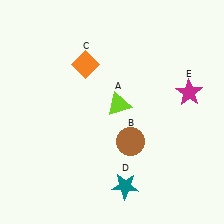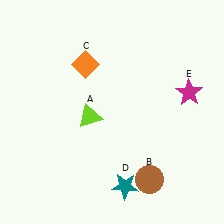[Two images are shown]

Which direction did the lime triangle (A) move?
The lime triangle (A) moved left.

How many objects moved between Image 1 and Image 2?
2 objects moved between the two images.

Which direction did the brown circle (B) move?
The brown circle (B) moved down.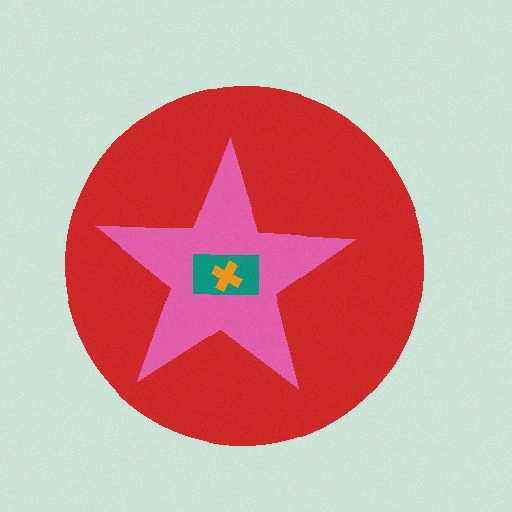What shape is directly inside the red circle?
The pink star.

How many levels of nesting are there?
4.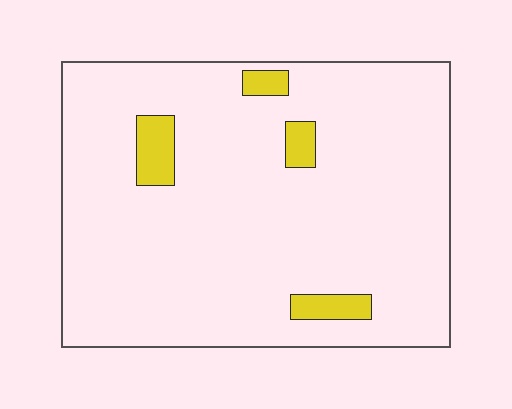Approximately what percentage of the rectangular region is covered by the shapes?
Approximately 5%.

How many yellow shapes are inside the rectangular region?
4.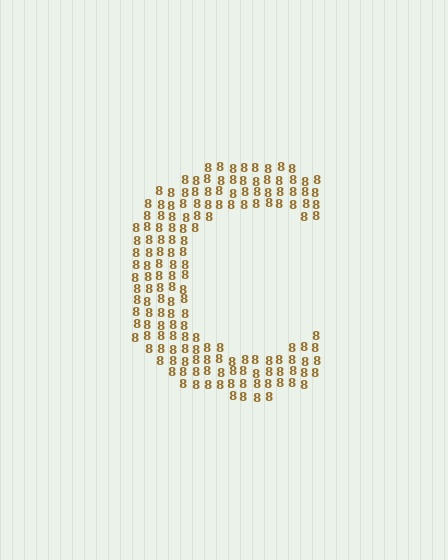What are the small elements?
The small elements are digit 8's.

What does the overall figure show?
The overall figure shows the letter C.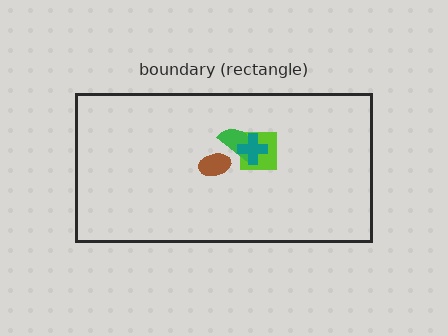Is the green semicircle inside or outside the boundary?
Inside.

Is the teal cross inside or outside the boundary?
Inside.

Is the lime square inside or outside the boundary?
Inside.